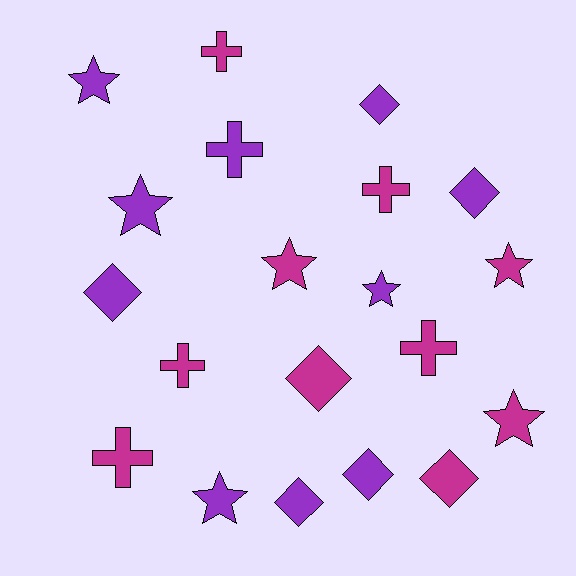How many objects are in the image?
There are 20 objects.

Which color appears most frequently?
Magenta, with 10 objects.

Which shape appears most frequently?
Diamond, with 7 objects.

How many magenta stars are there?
There are 3 magenta stars.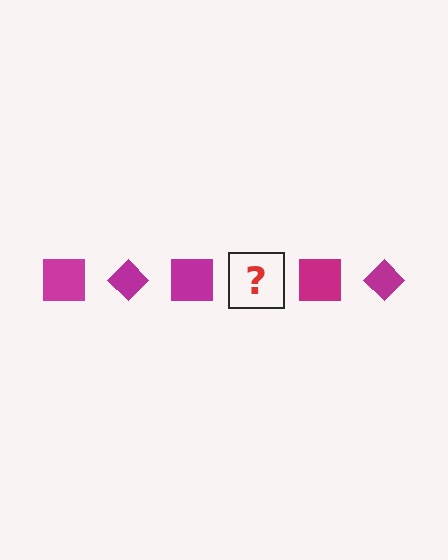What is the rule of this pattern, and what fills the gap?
The rule is that the pattern cycles through square, diamond shapes in magenta. The gap should be filled with a magenta diamond.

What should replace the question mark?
The question mark should be replaced with a magenta diamond.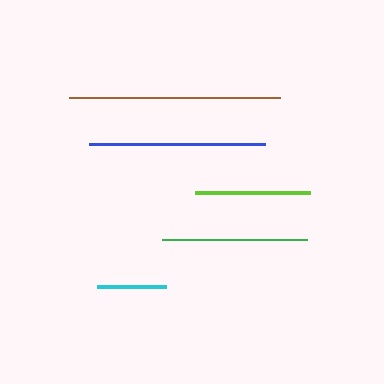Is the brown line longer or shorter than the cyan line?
The brown line is longer than the cyan line.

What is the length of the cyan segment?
The cyan segment is approximately 69 pixels long.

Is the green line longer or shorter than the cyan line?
The green line is longer than the cyan line.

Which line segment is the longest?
The brown line is the longest at approximately 211 pixels.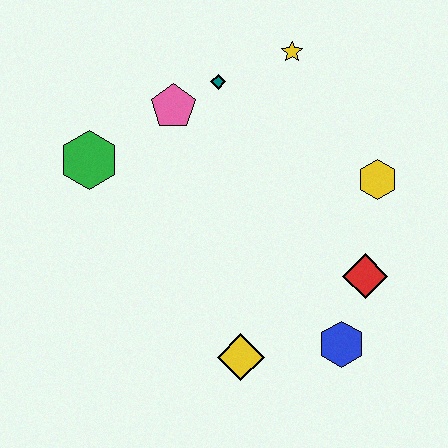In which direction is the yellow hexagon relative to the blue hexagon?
The yellow hexagon is above the blue hexagon.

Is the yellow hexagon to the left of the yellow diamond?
No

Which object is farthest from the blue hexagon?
The green hexagon is farthest from the blue hexagon.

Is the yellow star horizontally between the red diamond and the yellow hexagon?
No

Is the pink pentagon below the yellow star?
Yes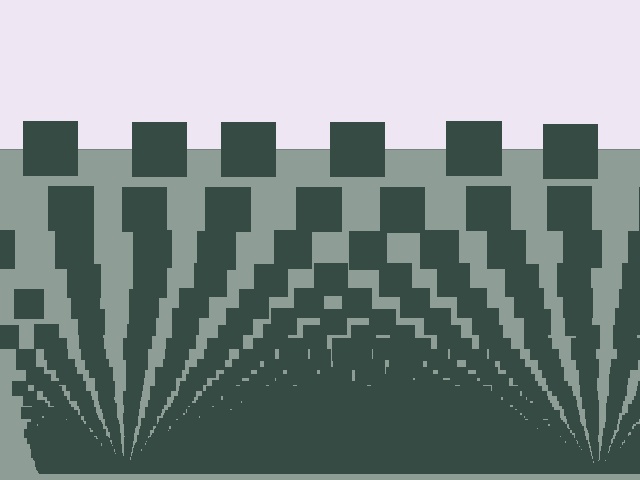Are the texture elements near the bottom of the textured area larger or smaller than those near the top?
Smaller. The gradient is inverted — elements near the bottom are smaller and denser.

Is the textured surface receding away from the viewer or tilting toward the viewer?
The surface appears to tilt toward the viewer. Texture elements get larger and sparser toward the top.